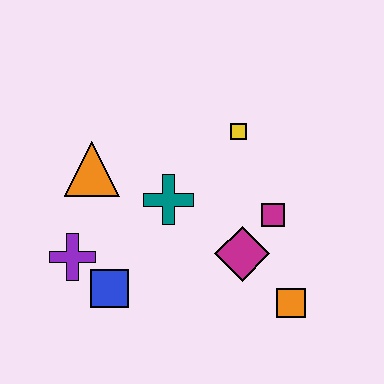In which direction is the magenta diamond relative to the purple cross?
The magenta diamond is to the right of the purple cross.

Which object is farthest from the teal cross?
The orange square is farthest from the teal cross.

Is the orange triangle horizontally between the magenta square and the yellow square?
No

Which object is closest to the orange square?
The magenta diamond is closest to the orange square.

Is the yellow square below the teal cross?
No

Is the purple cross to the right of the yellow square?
No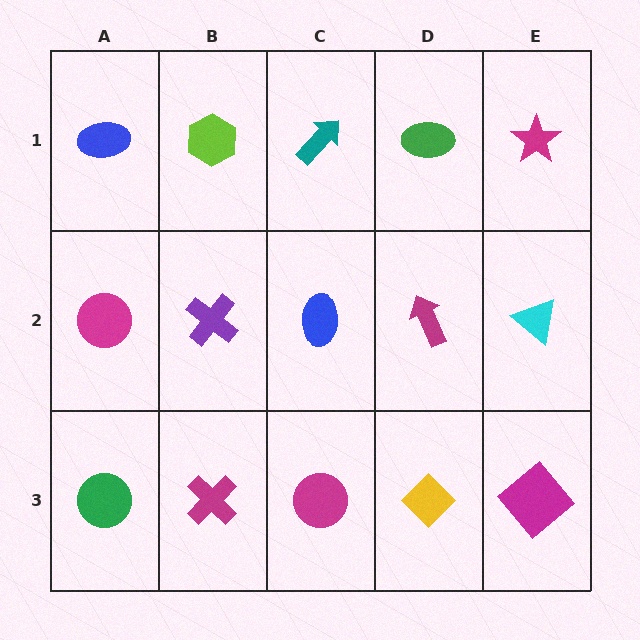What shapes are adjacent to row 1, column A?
A magenta circle (row 2, column A), a lime hexagon (row 1, column B).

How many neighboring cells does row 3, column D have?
3.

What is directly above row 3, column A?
A magenta circle.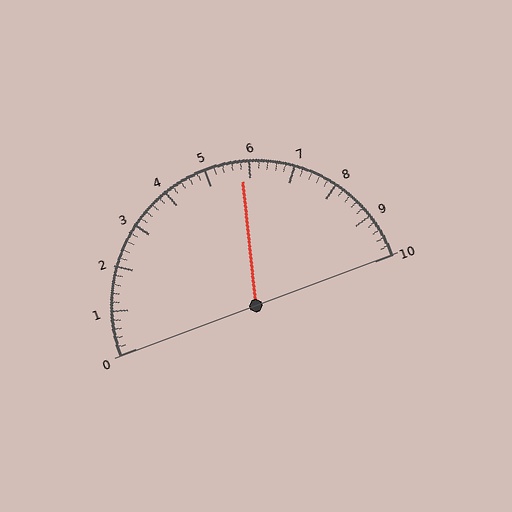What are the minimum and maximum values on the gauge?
The gauge ranges from 0 to 10.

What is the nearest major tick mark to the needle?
The nearest major tick mark is 6.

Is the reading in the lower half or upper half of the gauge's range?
The reading is in the upper half of the range (0 to 10).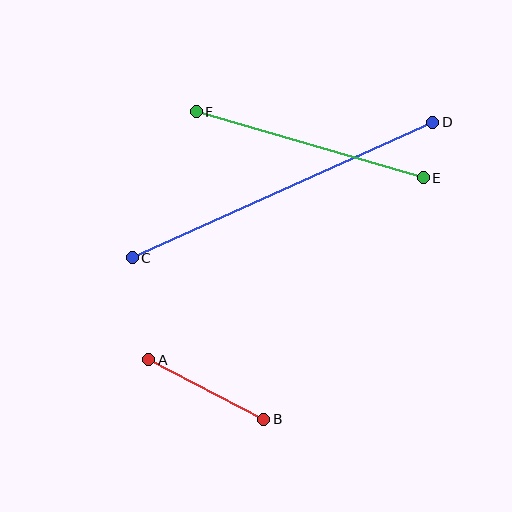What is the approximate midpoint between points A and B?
The midpoint is at approximately (206, 390) pixels.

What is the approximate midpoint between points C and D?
The midpoint is at approximately (283, 190) pixels.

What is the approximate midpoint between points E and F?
The midpoint is at approximately (310, 145) pixels.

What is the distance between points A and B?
The distance is approximately 129 pixels.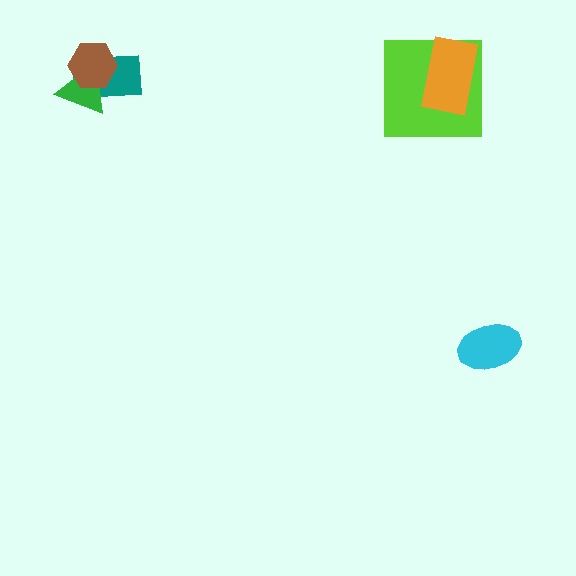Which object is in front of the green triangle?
The brown hexagon is in front of the green triangle.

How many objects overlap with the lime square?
1 object overlaps with the lime square.